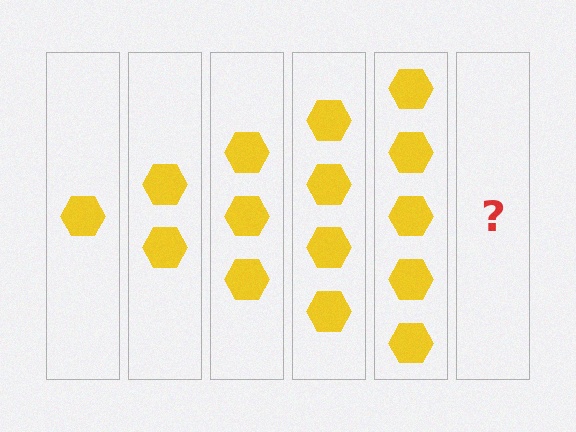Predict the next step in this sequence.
The next step is 6 hexagons.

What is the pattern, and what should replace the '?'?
The pattern is that each step adds one more hexagon. The '?' should be 6 hexagons.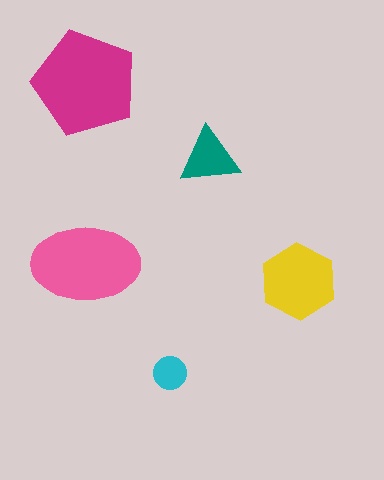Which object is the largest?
The magenta pentagon.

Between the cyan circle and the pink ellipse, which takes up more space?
The pink ellipse.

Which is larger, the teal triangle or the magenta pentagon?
The magenta pentagon.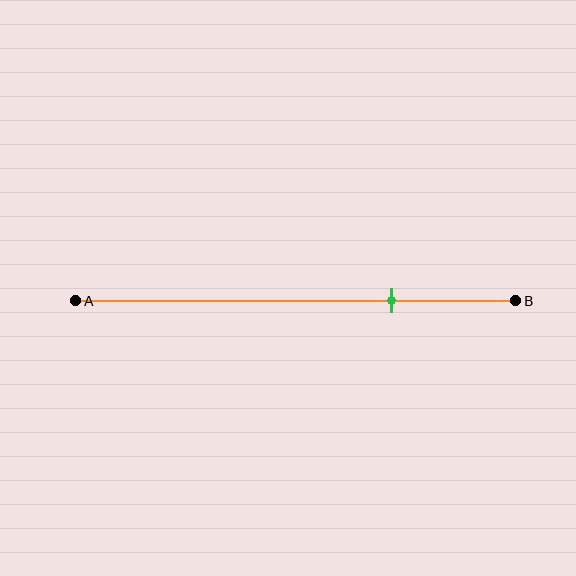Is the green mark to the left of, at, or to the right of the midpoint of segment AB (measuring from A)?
The green mark is to the right of the midpoint of segment AB.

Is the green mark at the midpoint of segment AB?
No, the mark is at about 70% from A, not at the 50% midpoint.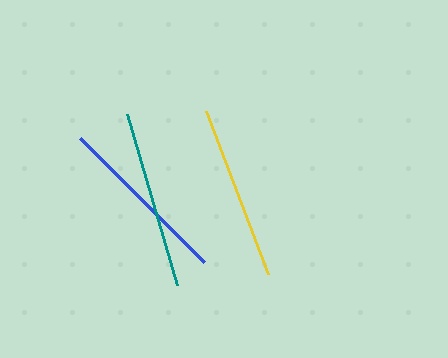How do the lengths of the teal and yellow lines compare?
The teal and yellow lines are approximately the same length.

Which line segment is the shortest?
The yellow line is the shortest at approximately 174 pixels.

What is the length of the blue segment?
The blue segment is approximately 175 pixels long.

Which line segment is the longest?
The teal line is the longest at approximately 178 pixels.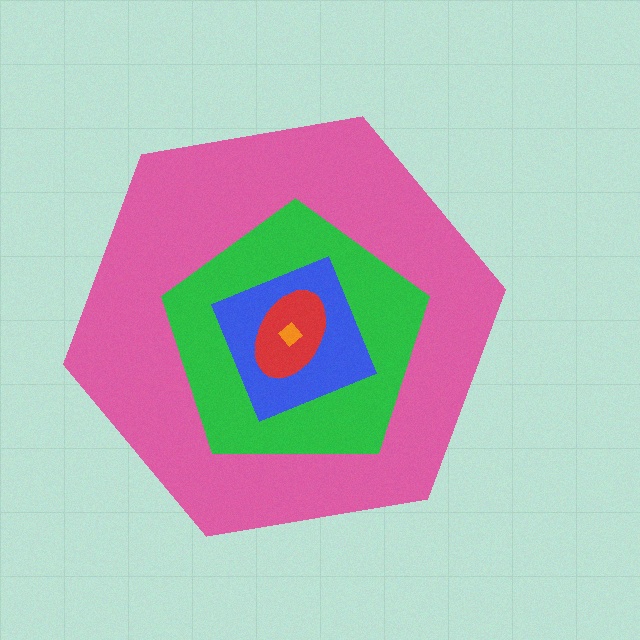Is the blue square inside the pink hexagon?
Yes.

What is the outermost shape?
The pink hexagon.